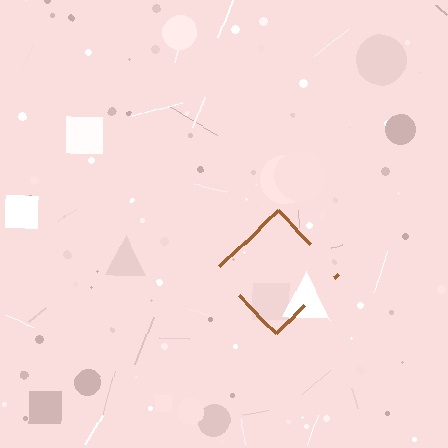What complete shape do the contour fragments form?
The contour fragments form a diamond.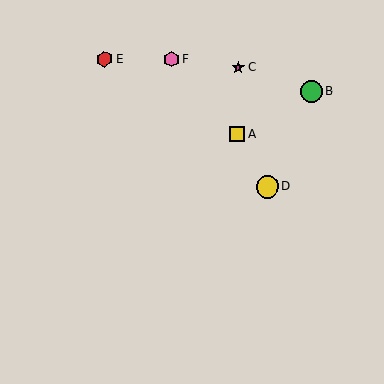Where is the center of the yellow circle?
The center of the yellow circle is at (267, 187).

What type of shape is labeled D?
Shape D is a yellow circle.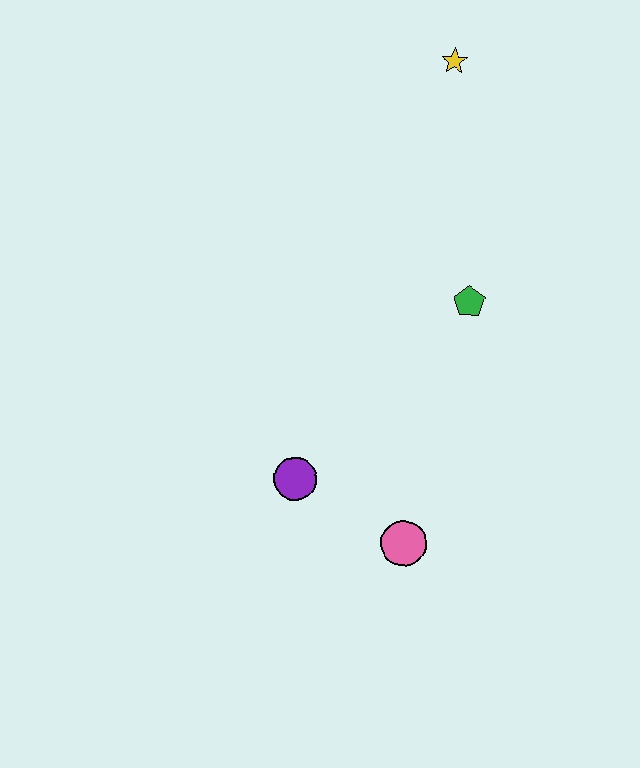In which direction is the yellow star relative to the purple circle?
The yellow star is above the purple circle.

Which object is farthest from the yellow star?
The pink circle is farthest from the yellow star.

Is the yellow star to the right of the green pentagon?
No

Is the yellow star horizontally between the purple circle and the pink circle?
No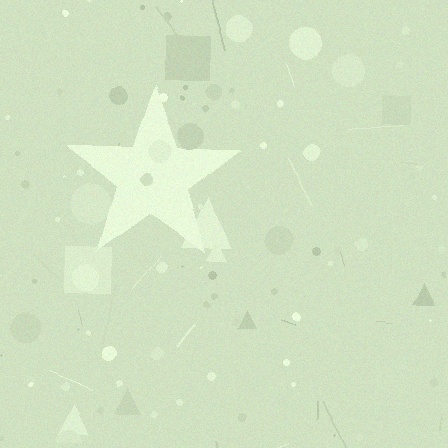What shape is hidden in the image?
A star is hidden in the image.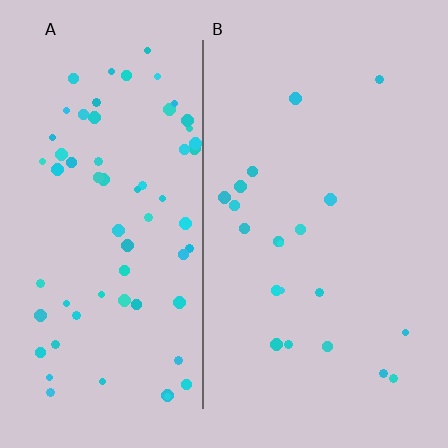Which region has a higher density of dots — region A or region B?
A (the left).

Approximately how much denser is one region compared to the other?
Approximately 3.3× — region A over region B.